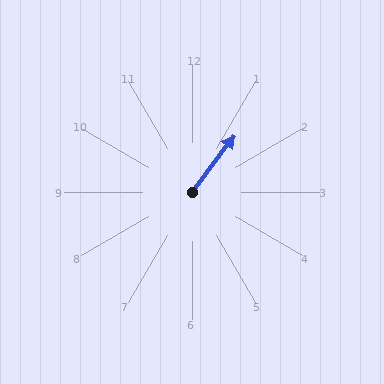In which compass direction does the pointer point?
Northeast.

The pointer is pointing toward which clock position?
Roughly 1 o'clock.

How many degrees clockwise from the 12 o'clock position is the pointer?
Approximately 37 degrees.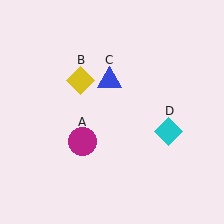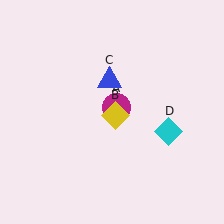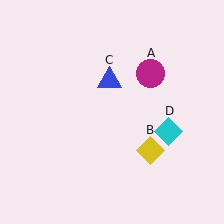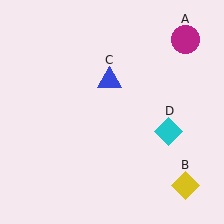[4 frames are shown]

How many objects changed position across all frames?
2 objects changed position: magenta circle (object A), yellow diamond (object B).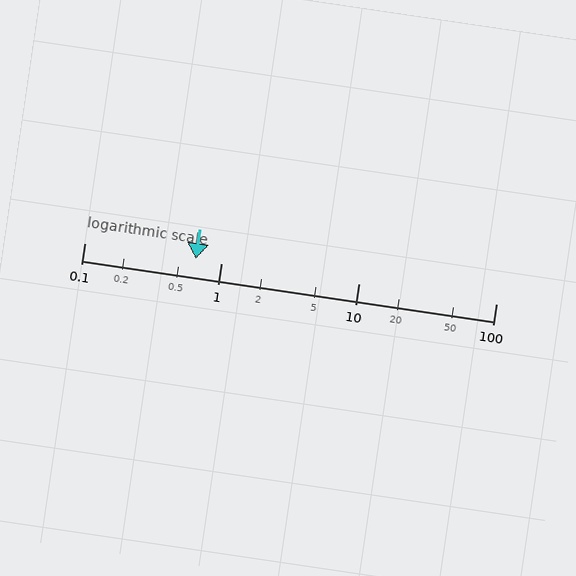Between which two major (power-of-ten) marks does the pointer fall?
The pointer is between 0.1 and 1.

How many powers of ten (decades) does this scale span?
The scale spans 3 decades, from 0.1 to 100.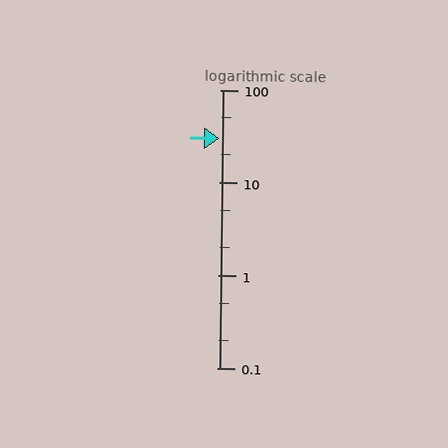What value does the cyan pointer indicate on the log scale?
The pointer indicates approximately 30.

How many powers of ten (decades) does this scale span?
The scale spans 3 decades, from 0.1 to 100.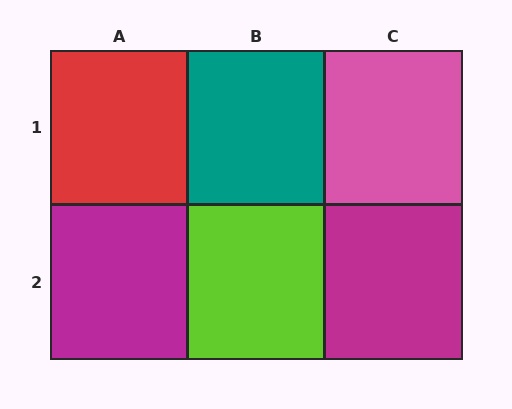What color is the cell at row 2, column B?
Lime.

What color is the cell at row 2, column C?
Magenta.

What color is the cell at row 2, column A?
Magenta.